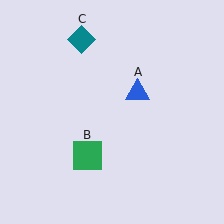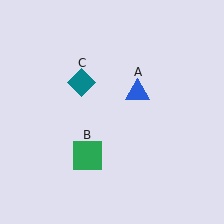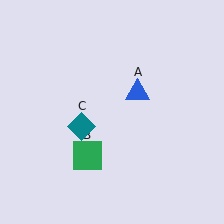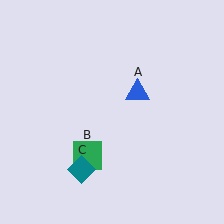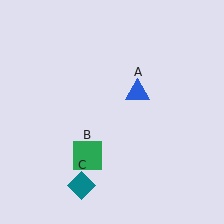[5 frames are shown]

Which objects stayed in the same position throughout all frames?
Blue triangle (object A) and green square (object B) remained stationary.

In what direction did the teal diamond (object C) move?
The teal diamond (object C) moved down.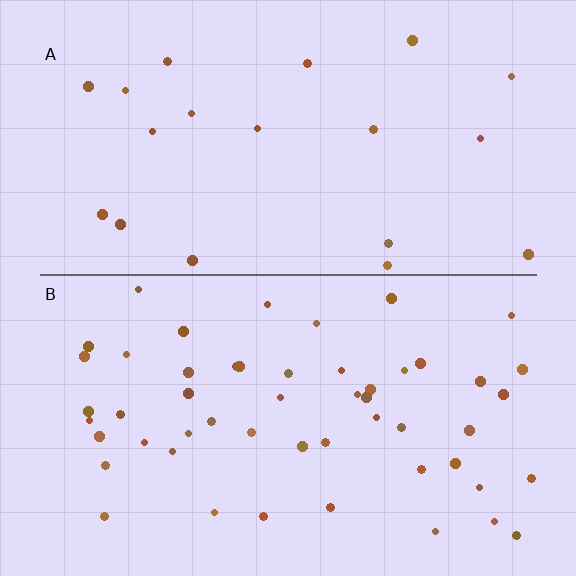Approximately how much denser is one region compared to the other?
Approximately 2.6× — region B over region A.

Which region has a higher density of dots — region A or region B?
B (the bottom).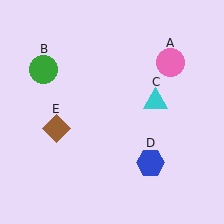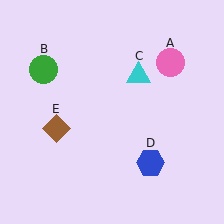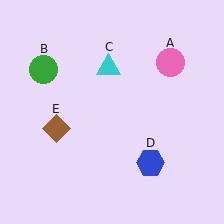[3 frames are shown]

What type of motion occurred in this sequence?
The cyan triangle (object C) rotated counterclockwise around the center of the scene.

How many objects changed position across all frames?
1 object changed position: cyan triangle (object C).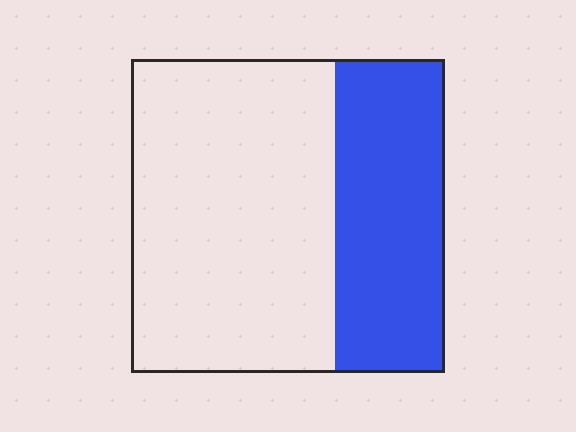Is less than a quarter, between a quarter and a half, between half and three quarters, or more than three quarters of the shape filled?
Between a quarter and a half.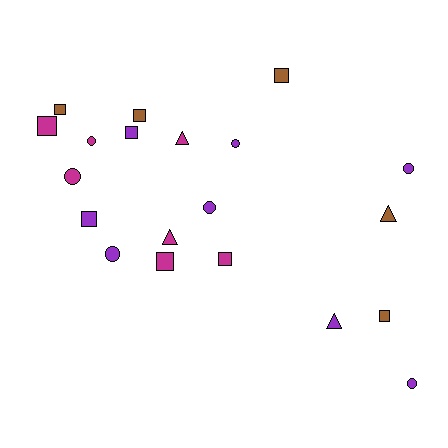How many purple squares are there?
There are 2 purple squares.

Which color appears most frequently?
Purple, with 8 objects.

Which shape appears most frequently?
Square, with 9 objects.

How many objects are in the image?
There are 20 objects.